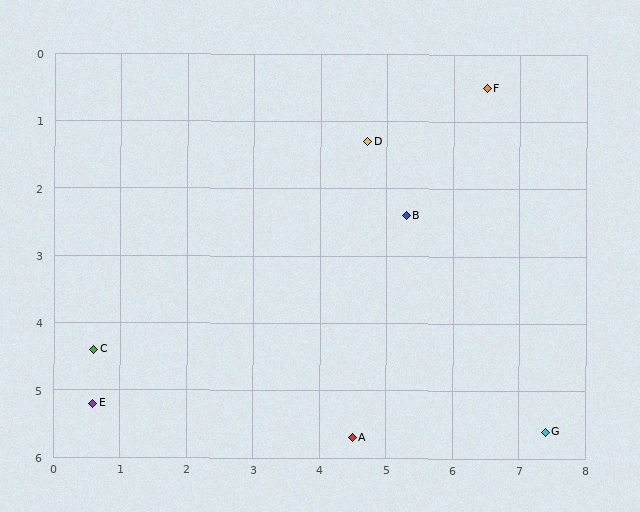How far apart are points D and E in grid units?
Points D and E are about 5.7 grid units apart.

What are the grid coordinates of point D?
Point D is at approximately (4.7, 1.3).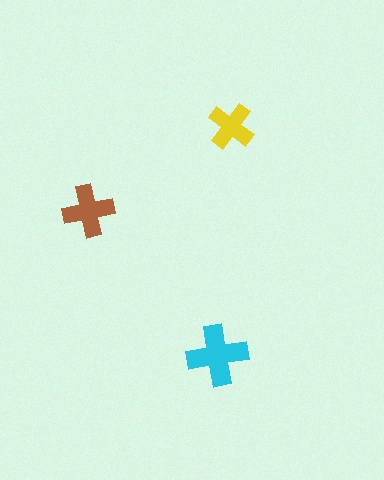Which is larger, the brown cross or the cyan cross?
The cyan one.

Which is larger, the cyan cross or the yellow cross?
The cyan one.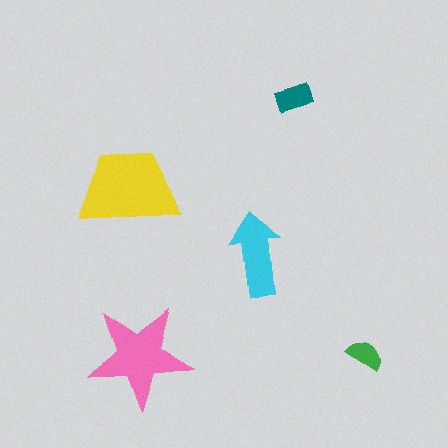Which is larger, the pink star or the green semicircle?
The pink star.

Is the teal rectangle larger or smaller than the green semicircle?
Larger.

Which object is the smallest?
The green semicircle.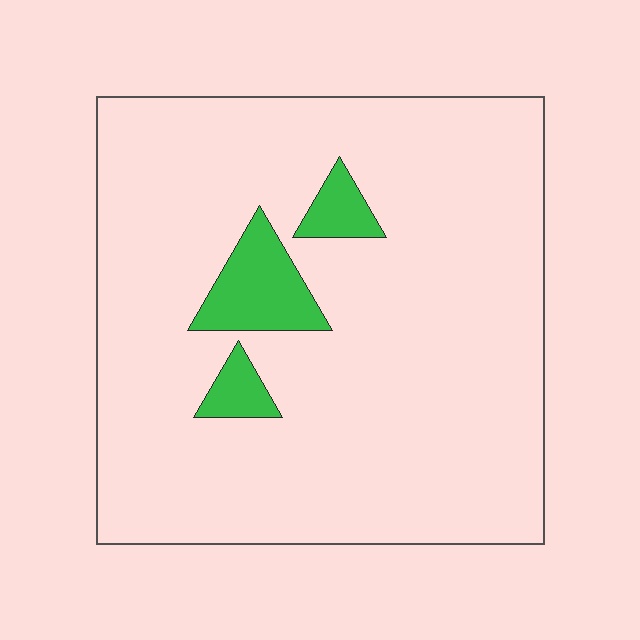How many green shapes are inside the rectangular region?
3.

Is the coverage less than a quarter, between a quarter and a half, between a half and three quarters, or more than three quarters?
Less than a quarter.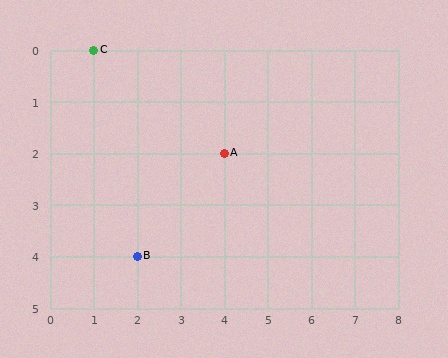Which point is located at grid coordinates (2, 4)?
Point B is at (2, 4).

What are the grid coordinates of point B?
Point B is at grid coordinates (2, 4).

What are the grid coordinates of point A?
Point A is at grid coordinates (4, 2).